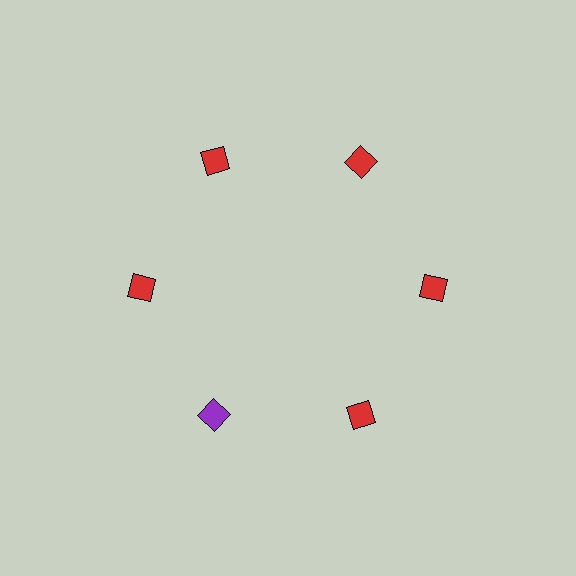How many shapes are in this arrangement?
There are 6 shapes arranged in a ring pattern.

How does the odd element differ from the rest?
It has a different color: purple instead of red.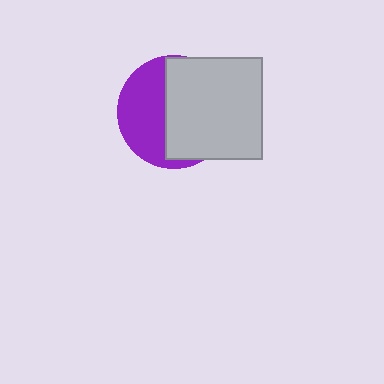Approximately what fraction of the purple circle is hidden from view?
Roughly 56% of the purple circle is hidden behind the light gray rectangle.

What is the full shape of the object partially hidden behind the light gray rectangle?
The partially hidden object is a purple circle.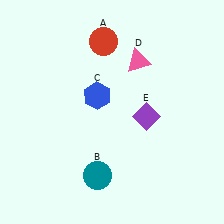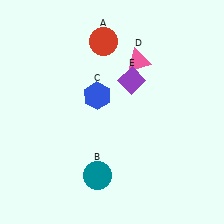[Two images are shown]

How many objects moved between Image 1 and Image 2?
1 object moved between the two images.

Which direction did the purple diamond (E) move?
The purple diamond (E) moved up.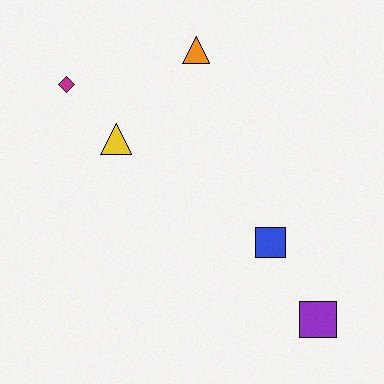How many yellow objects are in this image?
There is 1 yellow object.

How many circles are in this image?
There are no circles.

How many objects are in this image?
There are 5 objects.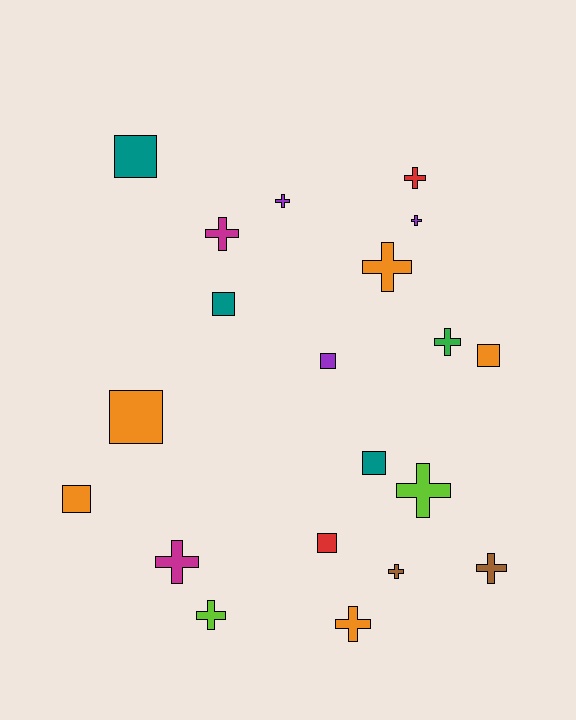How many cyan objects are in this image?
There are no cyan objects.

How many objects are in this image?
There are 20 objects.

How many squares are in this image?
There are 8 squares.